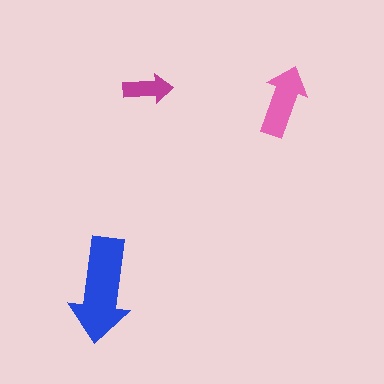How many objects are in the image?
There are 3 objects in the image.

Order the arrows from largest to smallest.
the blue one, the pink one, the magenta one.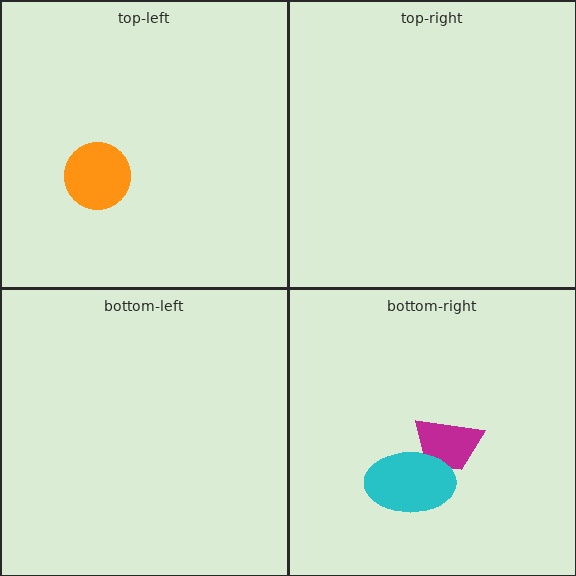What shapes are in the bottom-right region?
The magenta trapezoid, the cyan ellipse.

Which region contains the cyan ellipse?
The bottom-right region.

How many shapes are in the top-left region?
1.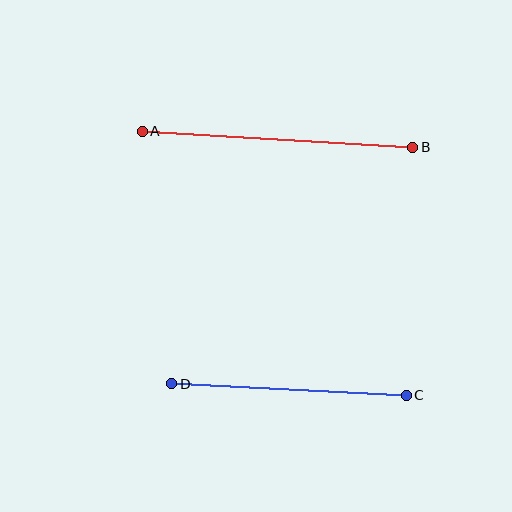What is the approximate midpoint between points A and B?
The midpoint is at approximately (277, 139) pixels.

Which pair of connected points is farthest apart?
Points A and B are farthest apart.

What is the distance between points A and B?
The distance is approximately 271 pixels.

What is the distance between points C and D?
The distance is approximately 235 pixels.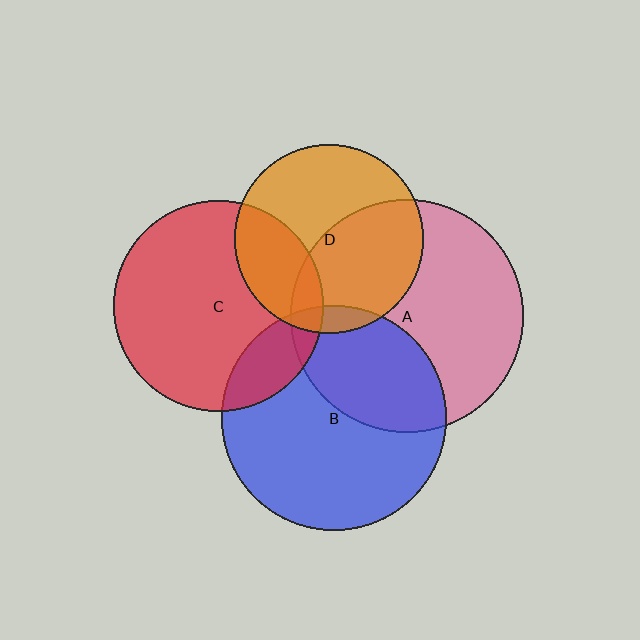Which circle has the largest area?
Circle A (pink).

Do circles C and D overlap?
Yes.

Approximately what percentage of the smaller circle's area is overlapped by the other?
Approximately 25%.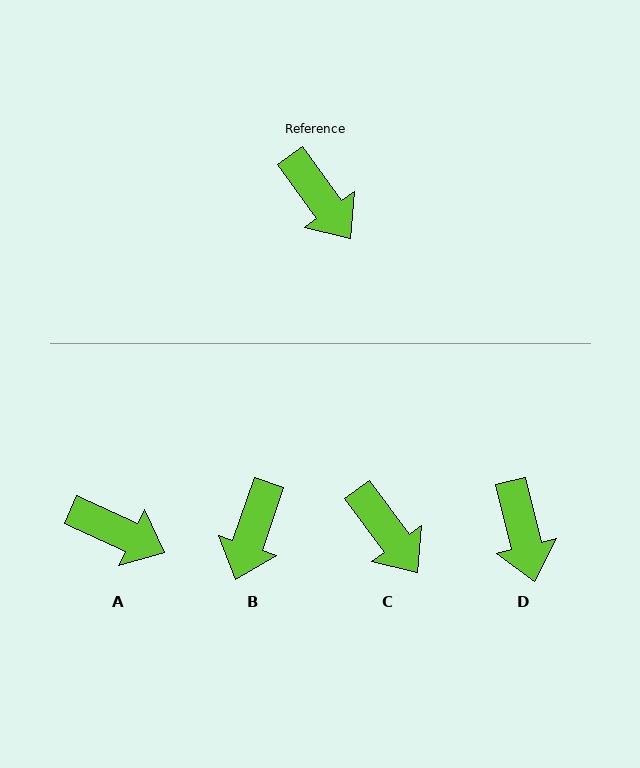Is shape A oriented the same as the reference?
No, it is off by about 30 degrees.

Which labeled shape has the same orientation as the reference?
C.